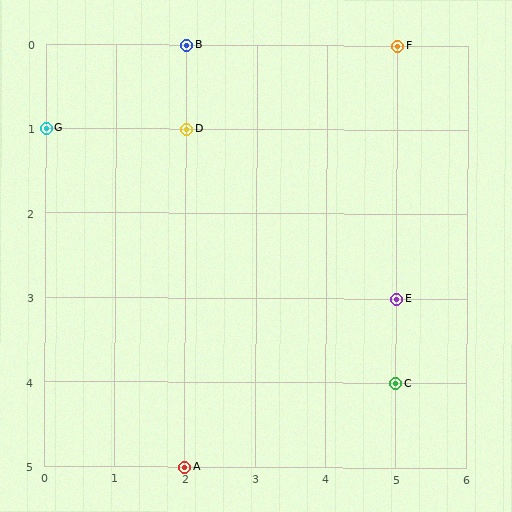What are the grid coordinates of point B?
Point B is at grid coordinates (2, 0).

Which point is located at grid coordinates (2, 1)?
Point D is at (2, 1).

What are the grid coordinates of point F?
Point F is at grid coordinates (5, 0).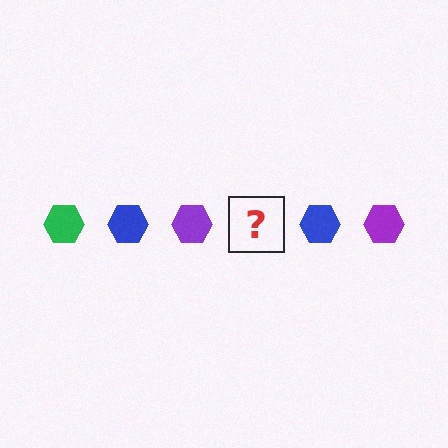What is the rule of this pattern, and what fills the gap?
The rule is that the pattern cycles through green, blue, purple hexagons. The gap should be filled with a green hexagon.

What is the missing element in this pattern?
The missing element is a green hexagon.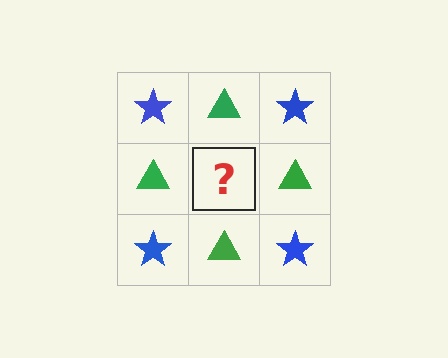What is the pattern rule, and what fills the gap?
The rule is that it alternates blue star and green triangle in a checkerboard pattern. The gap should be filled with a blue star.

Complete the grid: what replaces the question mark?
The question mark should be replaced with a blue star.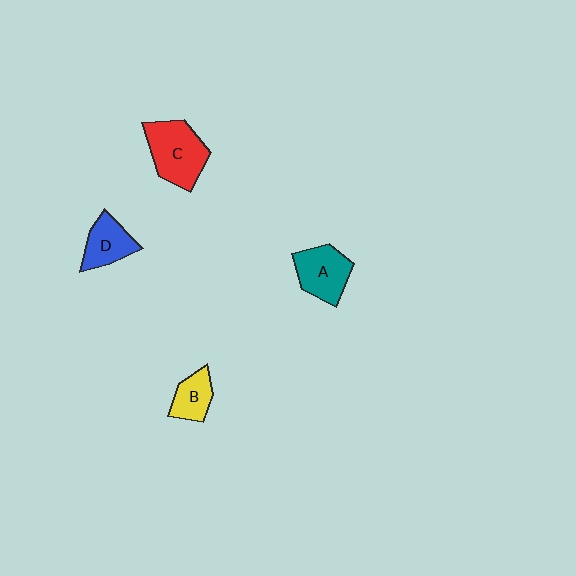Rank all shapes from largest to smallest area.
From largest to smallest: C (red), A (teal), D (blue), B (yellow).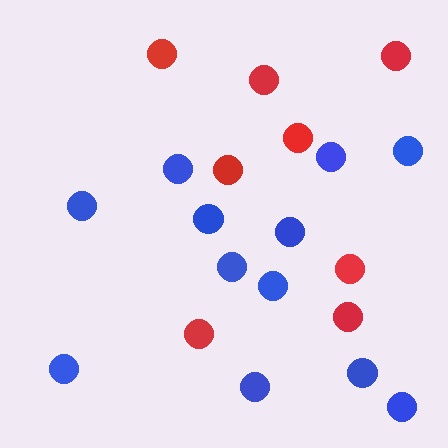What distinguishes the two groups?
There are 2 groups: one group of blue circles (12) and one group of red circles (8).